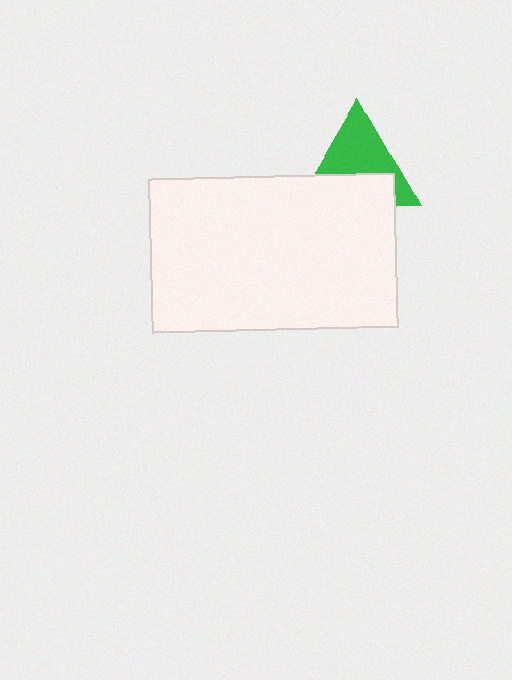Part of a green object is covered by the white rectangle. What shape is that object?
It is a triangle.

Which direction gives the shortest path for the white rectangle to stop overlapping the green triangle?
Moving down gives the shortest separation.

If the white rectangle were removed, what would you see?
You would see the complete green triangle.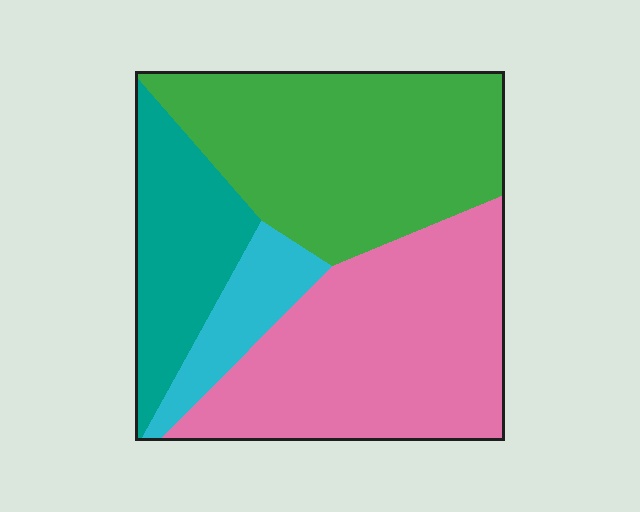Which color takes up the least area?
Cyan, at roughly 10%.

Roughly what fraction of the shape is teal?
Teal covers roughly 15% of the shape.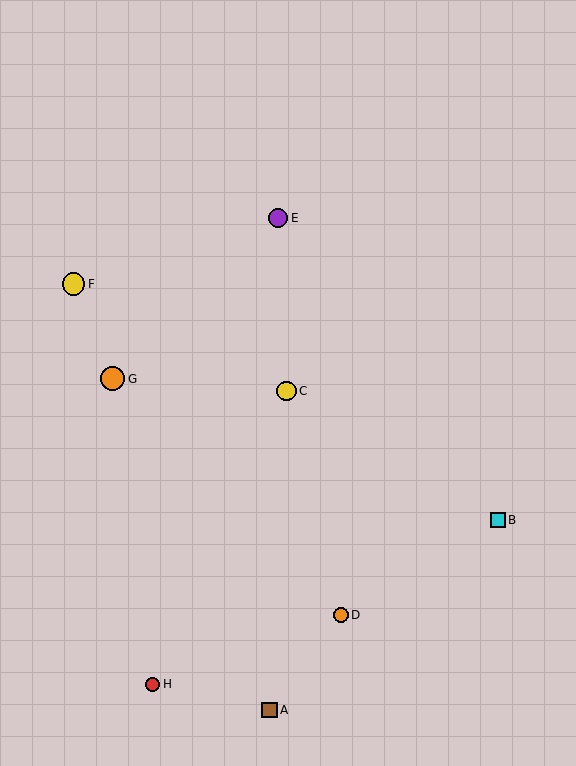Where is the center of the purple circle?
The center of the purple circle is at (278, 218).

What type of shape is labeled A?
Shape A is a brown square.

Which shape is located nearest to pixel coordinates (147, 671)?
The red circle (labeled H) at (153, 684) is nearest to that location.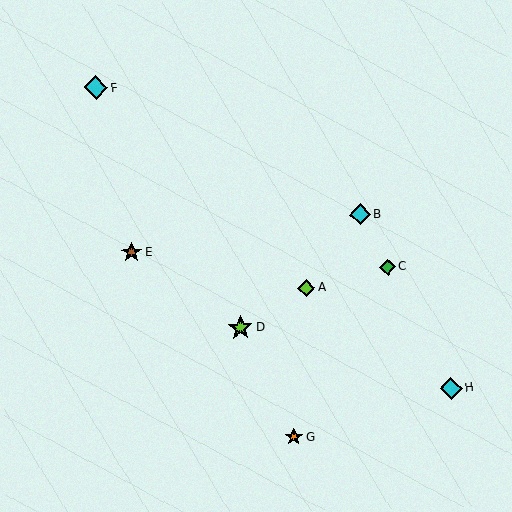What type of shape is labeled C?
Shape C is a green diamond.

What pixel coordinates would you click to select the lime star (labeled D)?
Click at (240, 328) to select the lime star D.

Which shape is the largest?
The lime star (labeled D) is the largest.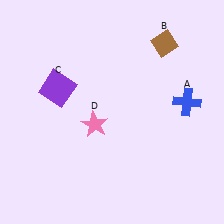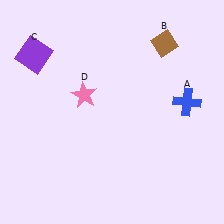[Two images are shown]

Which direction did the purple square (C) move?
The purple square (C) moved up.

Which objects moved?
The objects that moved are: the purple square (C), the pink star (D).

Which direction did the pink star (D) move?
The pink star (D) moved up.